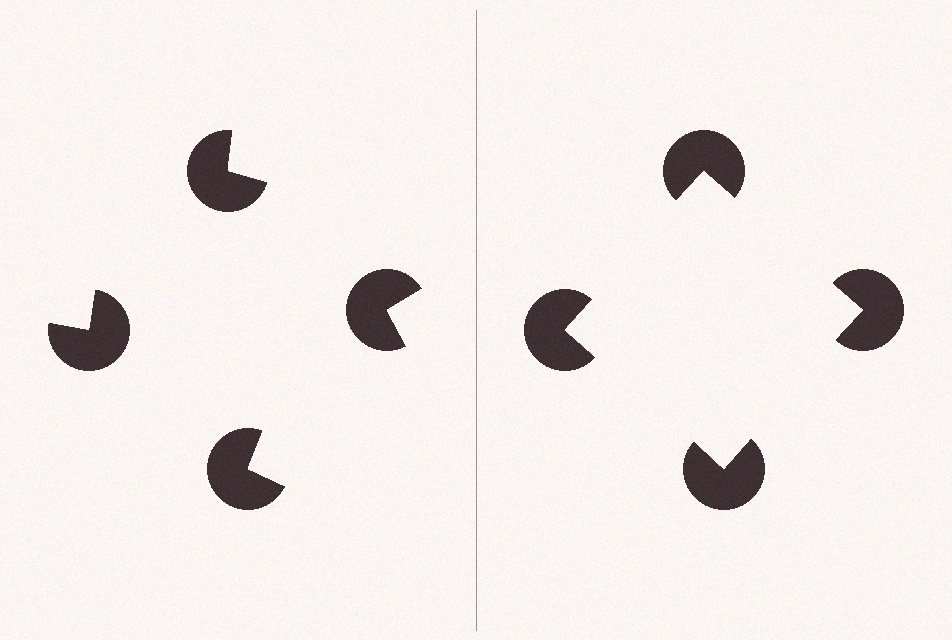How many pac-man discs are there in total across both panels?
8 — 4 on each side.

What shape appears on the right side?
An illusory square.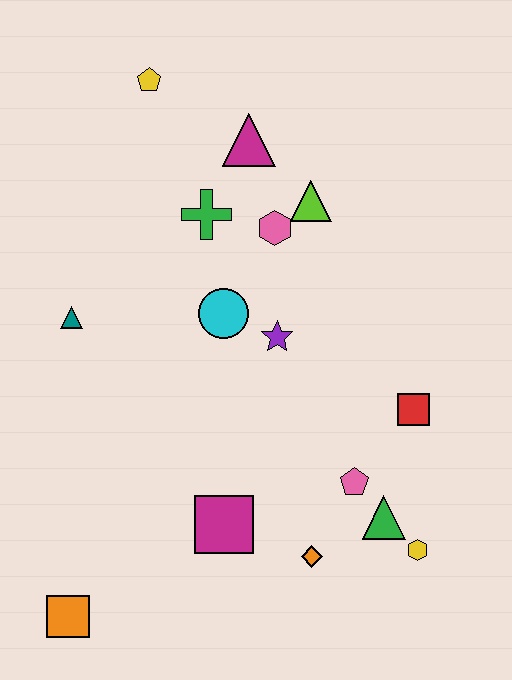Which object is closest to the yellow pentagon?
The magenta triangle is closest to the yellow pentagon.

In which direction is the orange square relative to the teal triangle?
The orange square is below the teal triangle.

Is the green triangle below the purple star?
Yes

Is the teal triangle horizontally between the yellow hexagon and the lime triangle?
No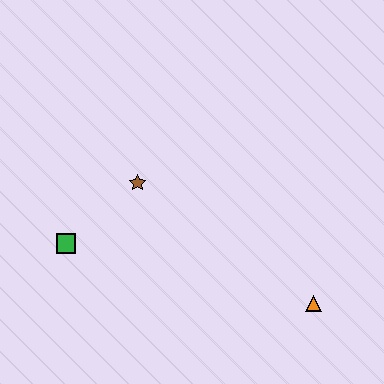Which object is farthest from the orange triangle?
The green square is farthest from the orange triangle.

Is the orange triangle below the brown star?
Yes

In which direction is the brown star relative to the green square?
The brown star is to the right of the green square.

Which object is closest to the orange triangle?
The brown star is closest to the orange triangle.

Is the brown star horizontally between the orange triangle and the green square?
Yes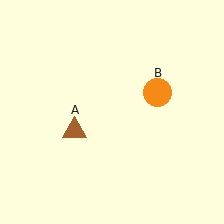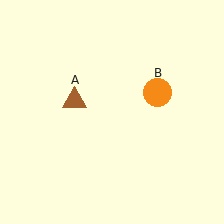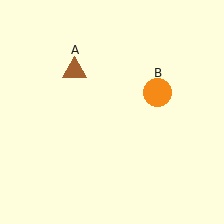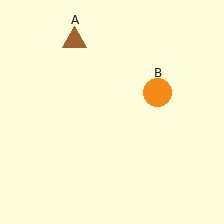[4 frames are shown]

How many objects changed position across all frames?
1 object changed position: brown triangle (object A).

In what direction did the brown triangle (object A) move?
The brown triangle (object A) moved up.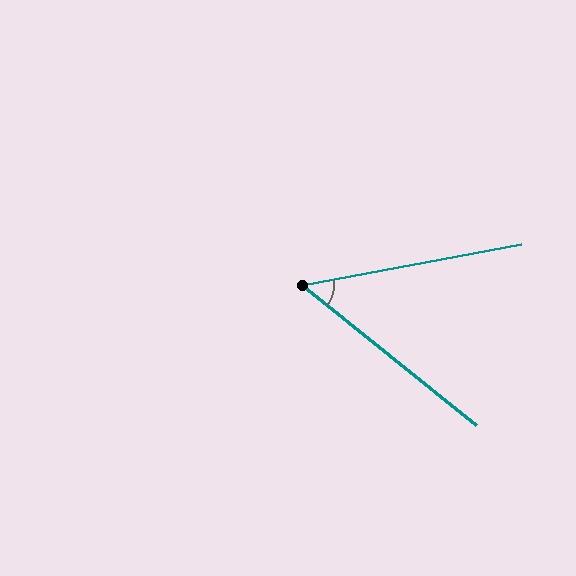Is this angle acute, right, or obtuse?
It is acute.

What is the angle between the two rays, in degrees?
Approximately 49 degrees.